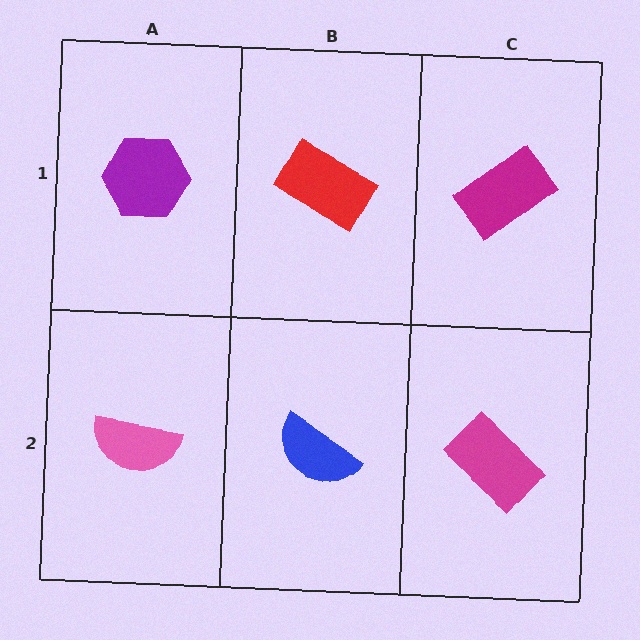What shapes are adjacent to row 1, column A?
A pink semicircle (row 2, column A), a red rectangle (row 1, column B).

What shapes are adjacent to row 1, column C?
A magenta rectangle (row 2, column C), a red rectangle (row 1, column B).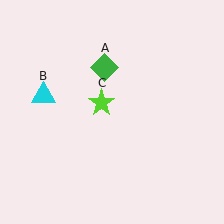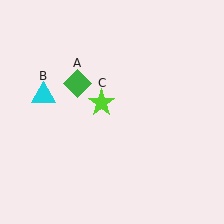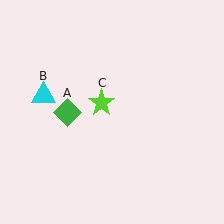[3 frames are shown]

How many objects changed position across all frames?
1 object changed position: green diamond (object A).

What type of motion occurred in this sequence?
The green diamond (object A) rotated counterclockwise around the center of the scene.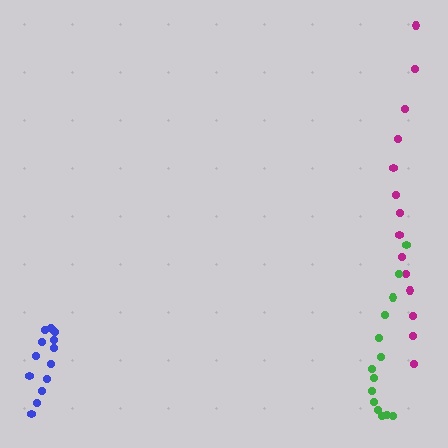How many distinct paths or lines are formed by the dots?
There are 3 distinct paths.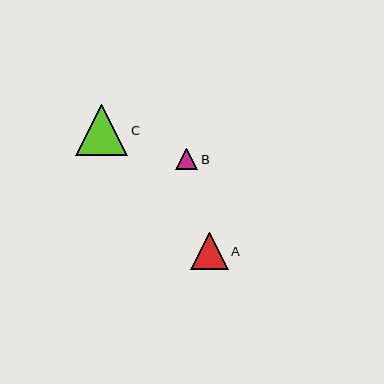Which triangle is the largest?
Triangle C is the largest with a size of approximately 52 pixels.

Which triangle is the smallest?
Triangle B is the smallest with a size of approximately 22 pixels.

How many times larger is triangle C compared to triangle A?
Triangle C is approximately 1.4 times the size of triangle A.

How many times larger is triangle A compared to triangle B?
Triangle A is approximately 1.7 times the size of triangle B.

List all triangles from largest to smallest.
From largest to smallest: C, A, B.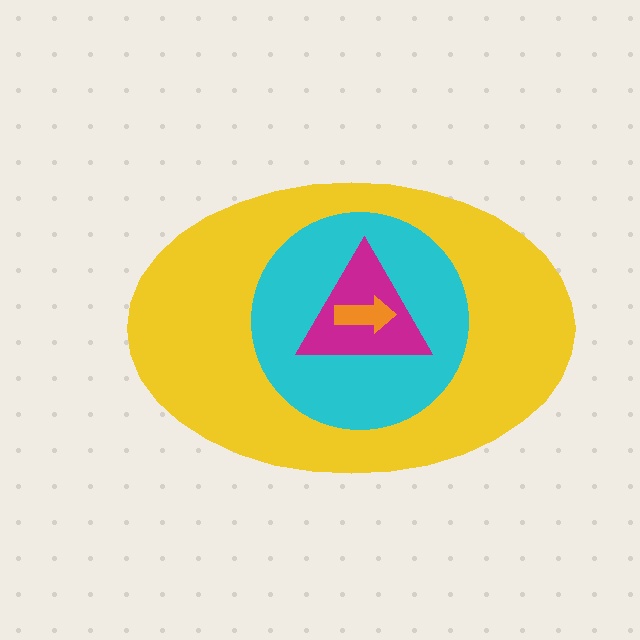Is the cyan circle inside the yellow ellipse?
Yes.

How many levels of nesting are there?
4.